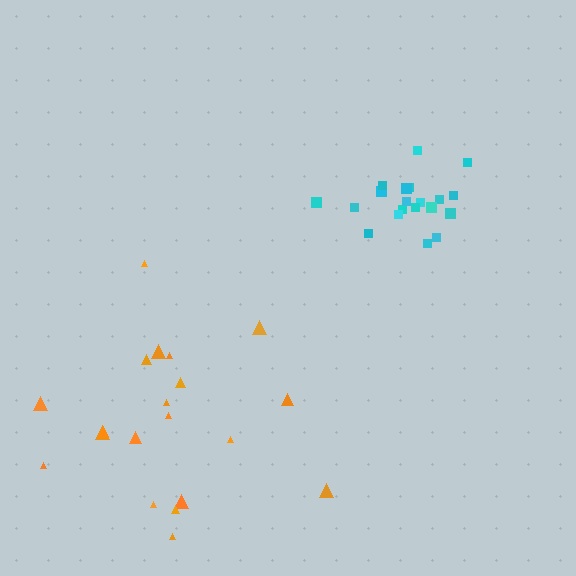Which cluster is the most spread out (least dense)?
Orange.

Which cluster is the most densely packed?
Cyan.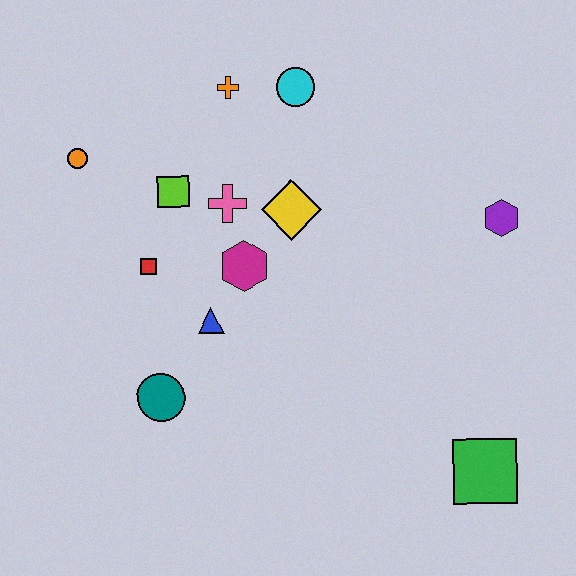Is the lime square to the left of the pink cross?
Yes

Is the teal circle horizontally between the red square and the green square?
Yes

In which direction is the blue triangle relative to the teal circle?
The blue triangle is above the teal circle.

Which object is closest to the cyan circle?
The orange cross is closest to the cyan circle.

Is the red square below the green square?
No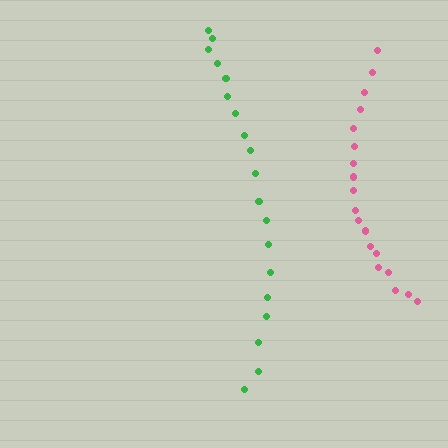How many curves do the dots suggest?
There are 2 distinct paths.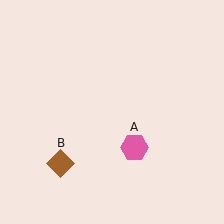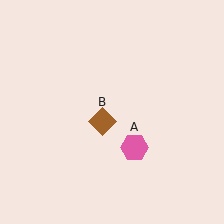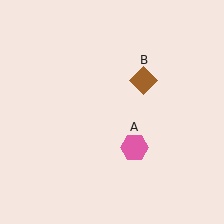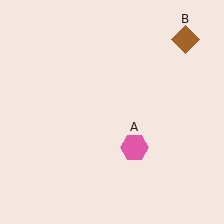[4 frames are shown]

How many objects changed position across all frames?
1 object changed position: brown diamond (object B).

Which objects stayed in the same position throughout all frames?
Pink hexagon (object A) remained stationary.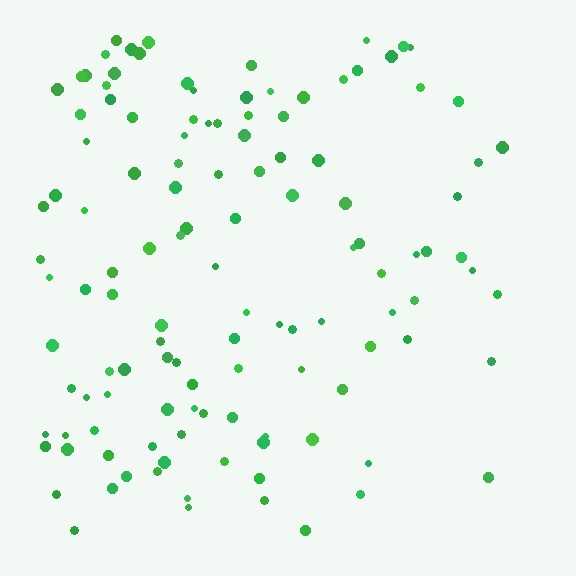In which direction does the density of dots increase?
From right to left, with the left side densest.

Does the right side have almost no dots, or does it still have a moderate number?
Still a moderate number, just noticeably fewer than the left.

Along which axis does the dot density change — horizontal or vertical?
Horizontal.